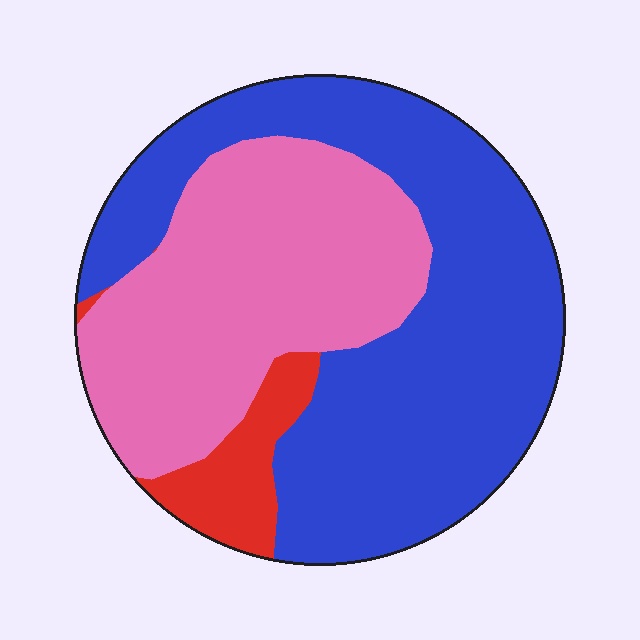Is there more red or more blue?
Blue.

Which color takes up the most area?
Blue, at roughly 55%.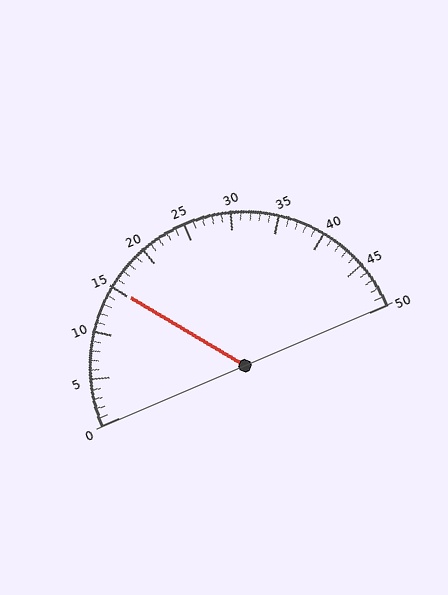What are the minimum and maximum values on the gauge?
The gauge ranges from 0 to 50.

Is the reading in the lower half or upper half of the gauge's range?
The reading is in the lower half of the range (0 to 50).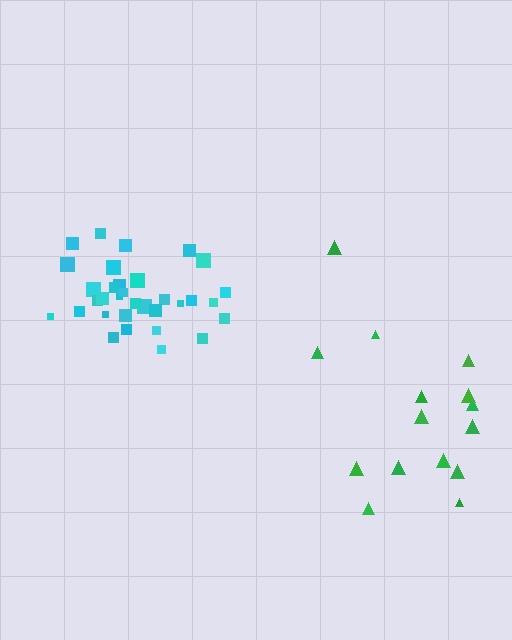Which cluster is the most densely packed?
Cyan.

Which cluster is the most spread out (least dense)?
Green.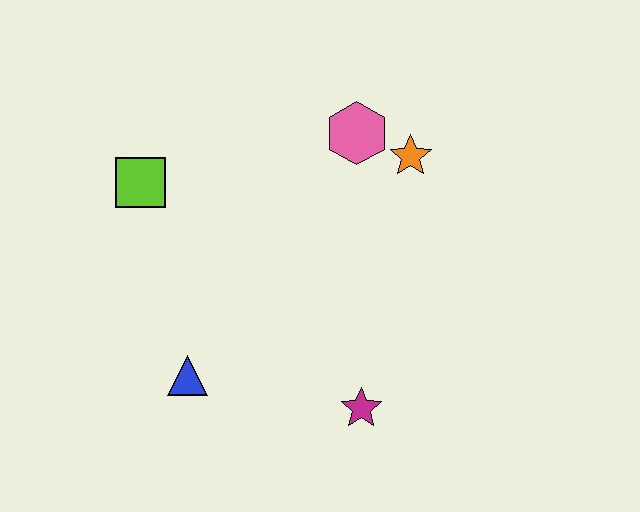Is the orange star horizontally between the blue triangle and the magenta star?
No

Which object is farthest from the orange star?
The blue triangle is farthest from the orange star.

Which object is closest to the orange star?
The pink hexagon is closest to the orange star.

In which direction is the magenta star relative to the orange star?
The magenta star is below the orange star.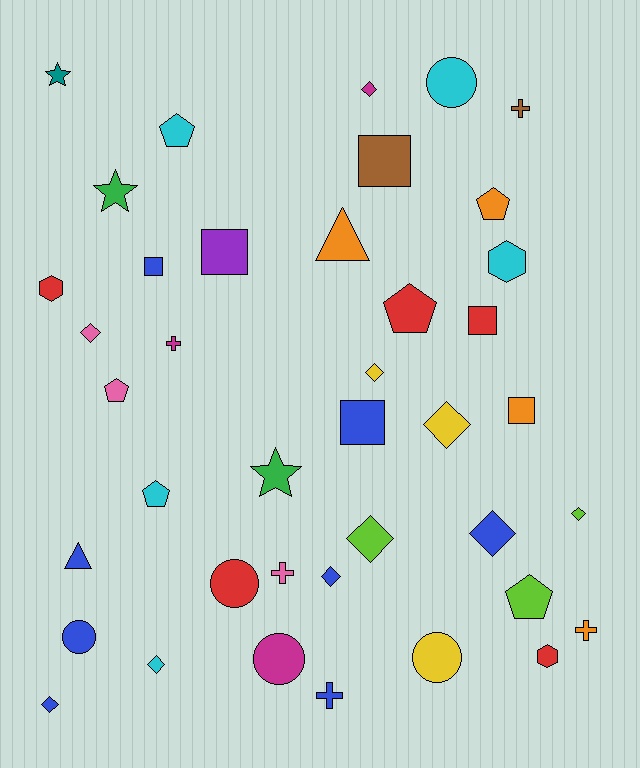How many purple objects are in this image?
There is 1 purple object.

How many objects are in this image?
There are 40 objects.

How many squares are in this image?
There are 6 squares.